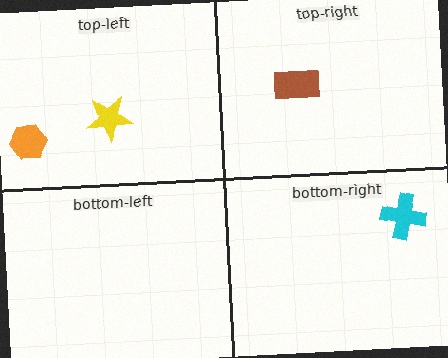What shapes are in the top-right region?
The brown rectangle.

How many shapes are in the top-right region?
1.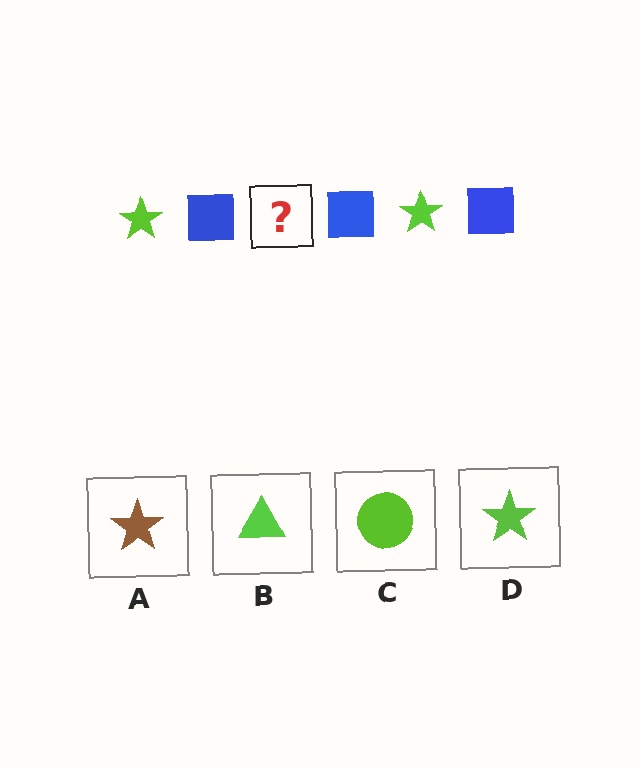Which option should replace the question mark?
Option D.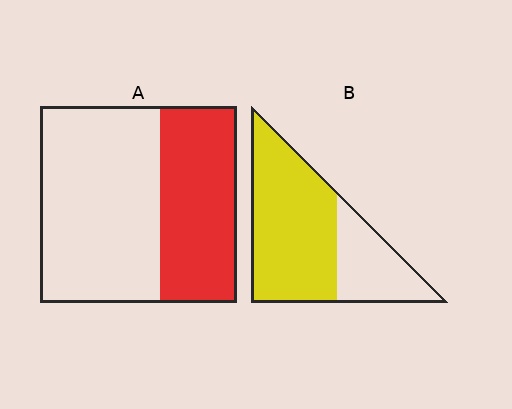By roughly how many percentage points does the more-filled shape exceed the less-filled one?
By roughly 30 percentage points (B over A).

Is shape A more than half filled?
No.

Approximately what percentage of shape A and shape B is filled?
A is approximately 40% and B is approximately 70%.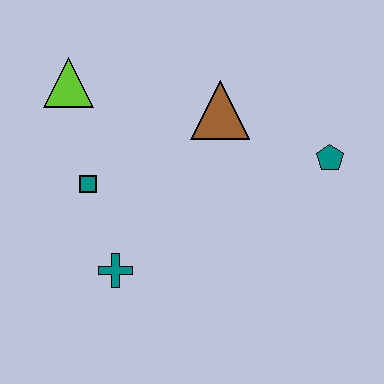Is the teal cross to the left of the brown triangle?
Yes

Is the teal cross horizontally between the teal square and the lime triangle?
No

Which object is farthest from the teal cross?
The teal pentagon is farthest from the teal cross.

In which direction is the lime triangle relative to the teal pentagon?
The lime triangle is to the left of the teal pentagon.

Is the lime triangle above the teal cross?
Yes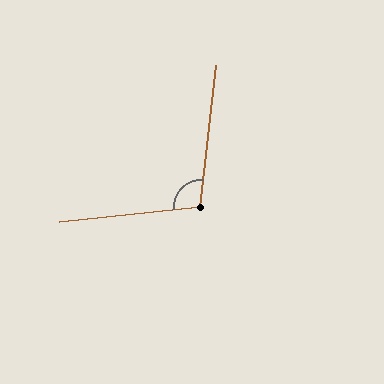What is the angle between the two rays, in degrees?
Approximately 102 degrees.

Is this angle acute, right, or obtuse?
It is obtuse.